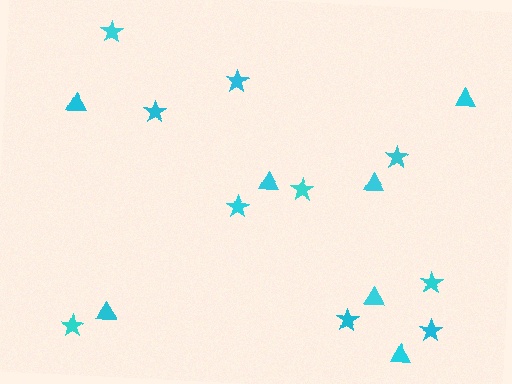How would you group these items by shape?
There are 2 groups: one group of triangles (7) and one group of stars (10).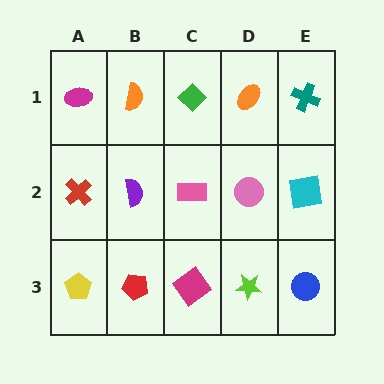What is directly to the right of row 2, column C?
A pink circle.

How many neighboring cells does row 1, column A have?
2.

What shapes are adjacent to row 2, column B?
An orange semicircle (row 1, column B), a red pentagon (row 3, column B), a red cross (row 2, column A), a pink rectangle (row 2, column C).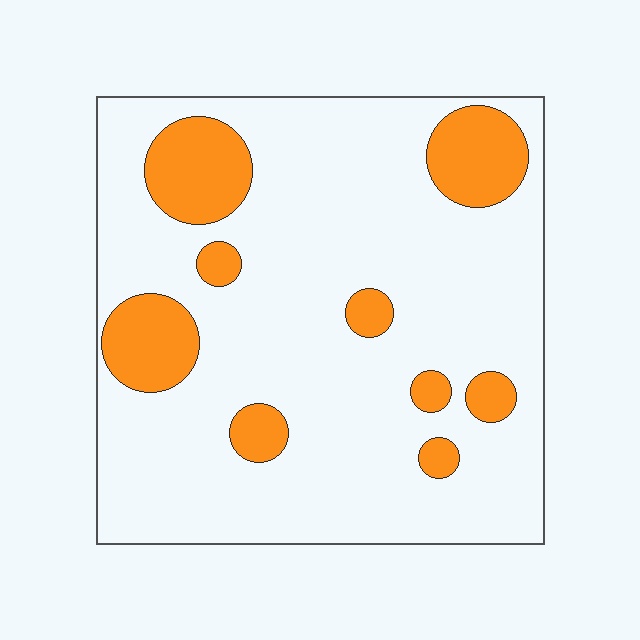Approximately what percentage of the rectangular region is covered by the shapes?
Approximately 20%.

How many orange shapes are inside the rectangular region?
9.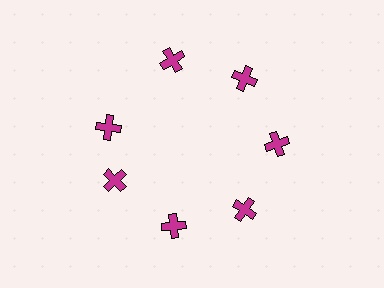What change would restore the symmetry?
The symmetry would be restored by rotating it back into even spacing with its neighbors so that all 7 crosses sit at equal angles and equal distance from the center.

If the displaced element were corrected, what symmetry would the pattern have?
It would have 7-fold rotational symmetry — the pattern would map onto itself every 51 degrees.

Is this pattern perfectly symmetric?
No. The 7 magenta crosses are arranged in a ring, but one element near the 10 o'clock position is rotated out of alignment along the ring, breaking the 7-fold rotational symmetry.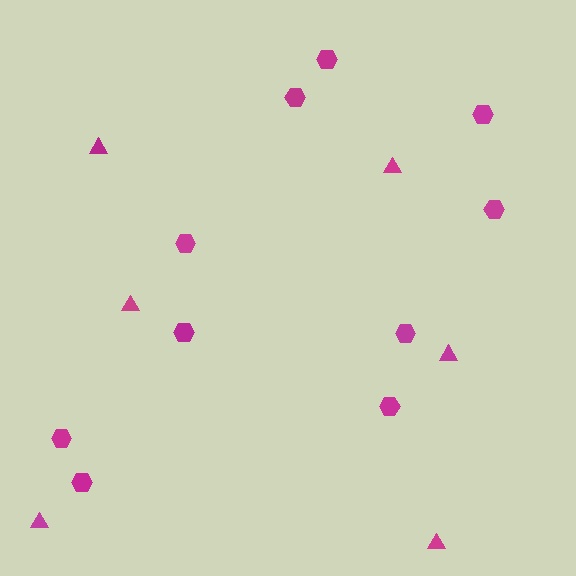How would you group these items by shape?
There are 2 groups: one group of hexagons (10) and one group of triangles (6).